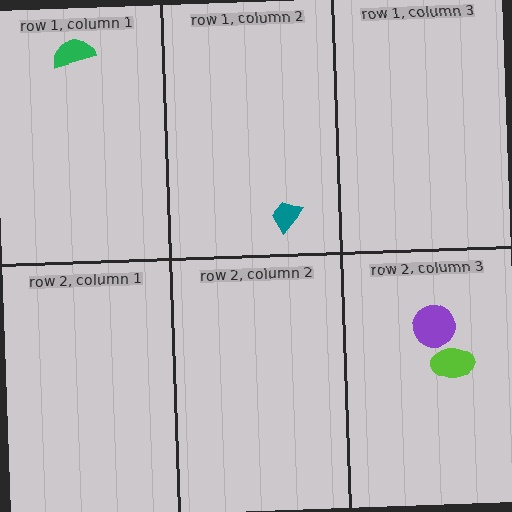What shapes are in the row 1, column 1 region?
The green semicircle.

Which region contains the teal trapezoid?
The row 1, column 2 region.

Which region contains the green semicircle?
The row 1, column 1 region.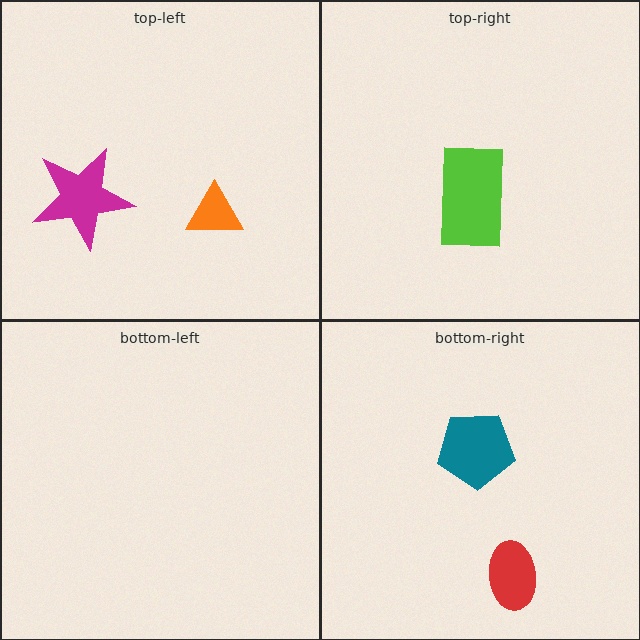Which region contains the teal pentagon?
The bottom-right region.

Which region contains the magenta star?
The top-left region.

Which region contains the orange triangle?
The top-left region.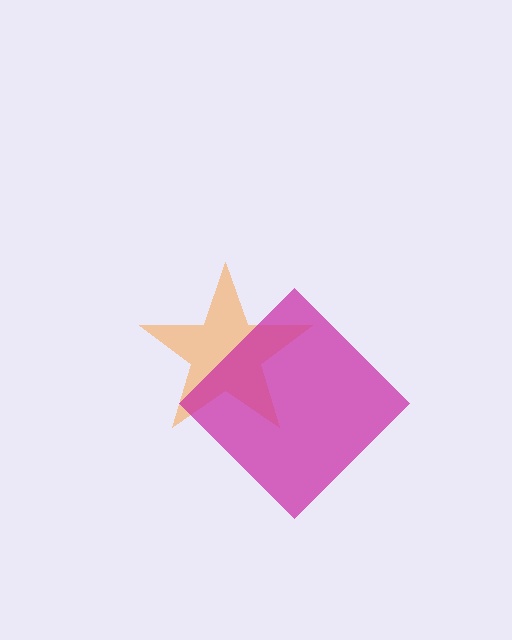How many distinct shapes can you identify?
There are 2 distinct shapes: an orange star, a magenta diamond.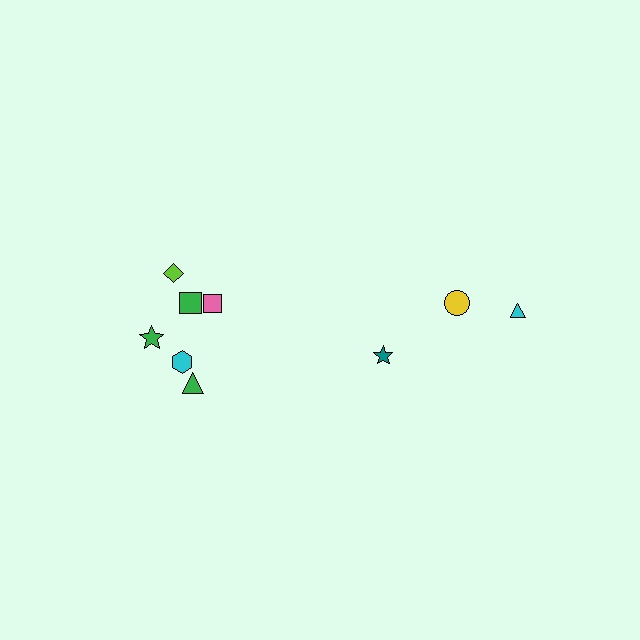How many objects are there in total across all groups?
There are 9 objects.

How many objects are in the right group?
There are 3 objects.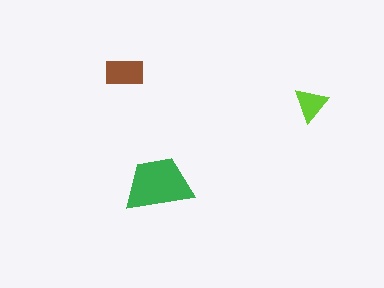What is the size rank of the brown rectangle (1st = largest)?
2nd.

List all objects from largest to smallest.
The green trapezoid, the brown rectangle, the lime triangle.